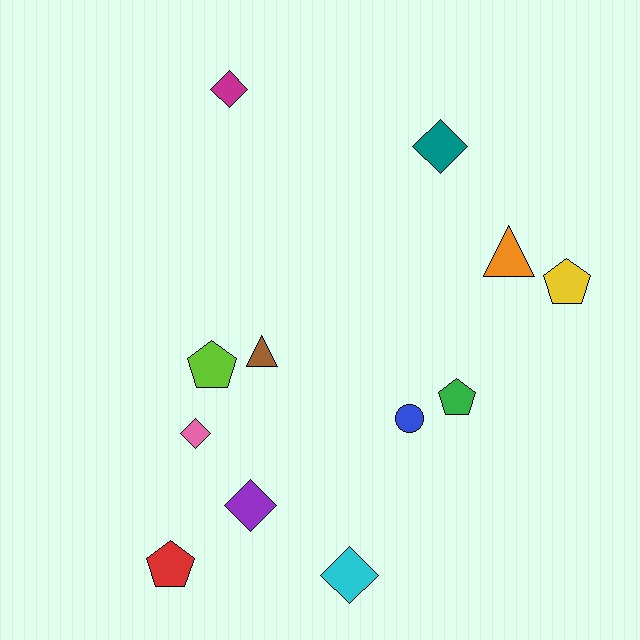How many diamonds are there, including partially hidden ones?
There are 5 diamonds.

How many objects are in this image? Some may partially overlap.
There are 12 objects.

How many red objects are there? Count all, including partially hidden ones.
There is 1 red object.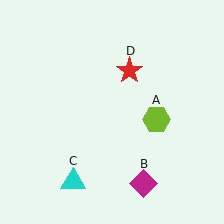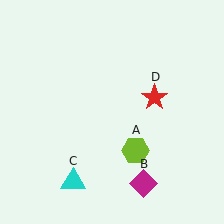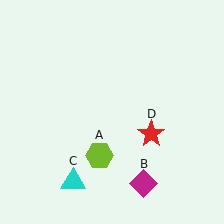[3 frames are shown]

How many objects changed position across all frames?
2 objects changed position: lime hexagon (object A), red star (object D).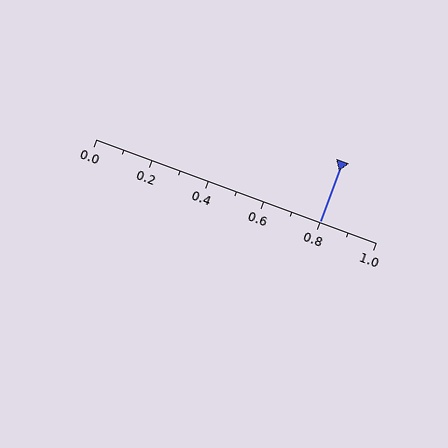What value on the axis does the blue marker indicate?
The marker indicates approximately 0.8.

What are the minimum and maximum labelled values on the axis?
The axis runs from 0.0 to 1.0.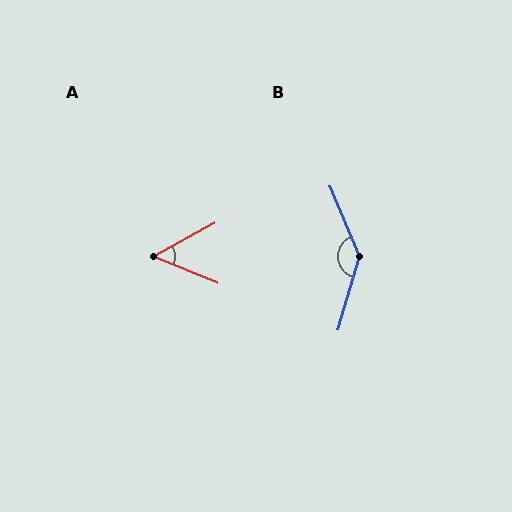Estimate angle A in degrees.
Approximately 51 degrees.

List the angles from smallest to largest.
A (51°), B (142°).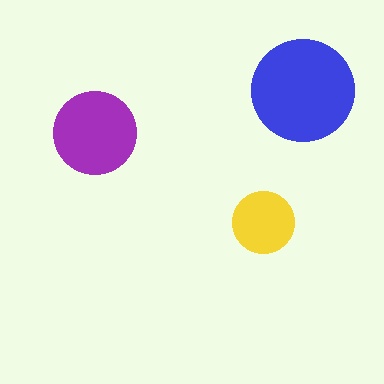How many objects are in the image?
There are 3 objects in the image.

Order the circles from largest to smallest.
the blue one, the purple one, the yellow one.